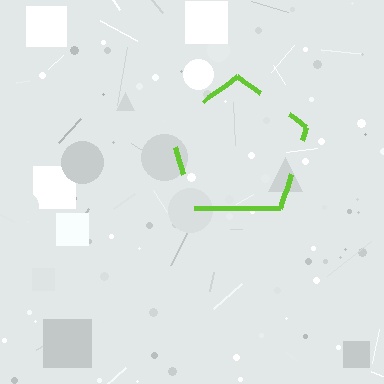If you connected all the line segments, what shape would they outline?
They would outline a pentagon.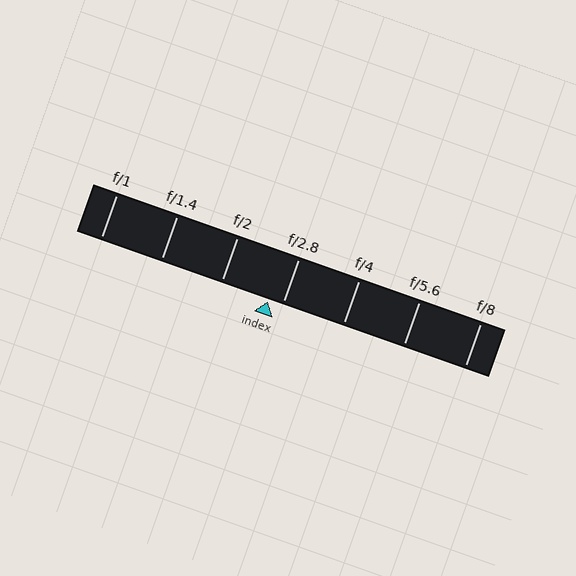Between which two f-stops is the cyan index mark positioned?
The index mark is between f/2 and f/2.8.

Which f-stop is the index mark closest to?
The index mark is closest to f/2.8.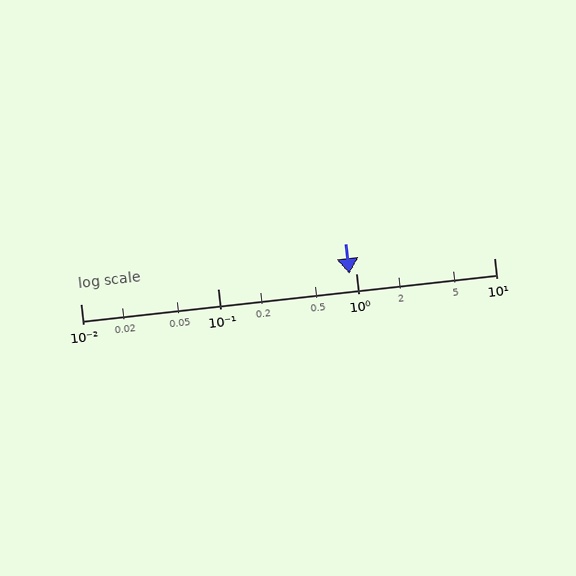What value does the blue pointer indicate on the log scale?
The pointer indicates approximately 0.89.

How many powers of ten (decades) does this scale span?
The scale spans 3 decades, from 0.01 to 10.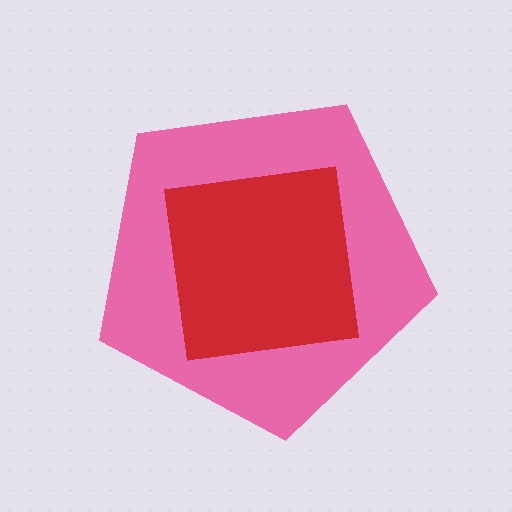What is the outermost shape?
The pink pentagon.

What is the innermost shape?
The red square.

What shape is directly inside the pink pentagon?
The red square.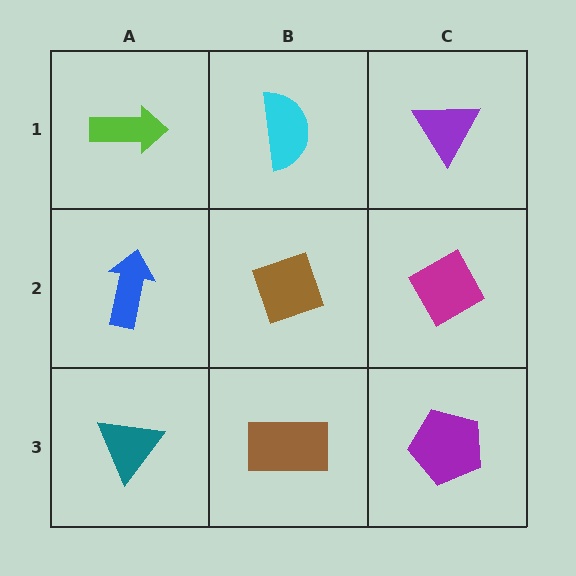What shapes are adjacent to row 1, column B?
A brown diamond (row 2, column B), a lime arrow (row 1, column A), a purple triangle (row 1, column C).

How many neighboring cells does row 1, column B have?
3.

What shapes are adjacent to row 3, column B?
A brown diamond (row 2, column B), a teal triangle (row 3, column A), a purple pentagon (row 3, column C).